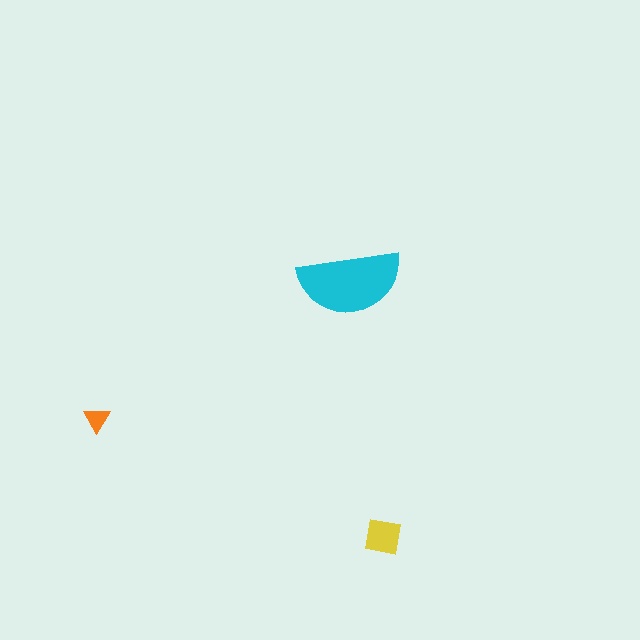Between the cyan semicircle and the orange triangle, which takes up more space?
The cyan semicircle.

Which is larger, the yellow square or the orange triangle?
The yellow square.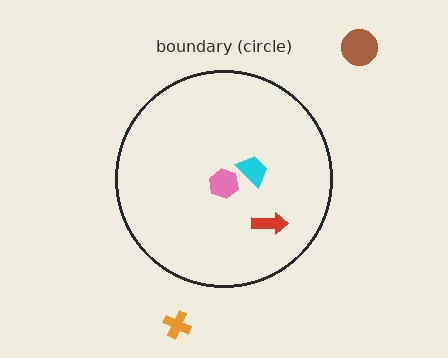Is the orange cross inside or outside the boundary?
Outside.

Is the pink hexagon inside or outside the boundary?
Inside.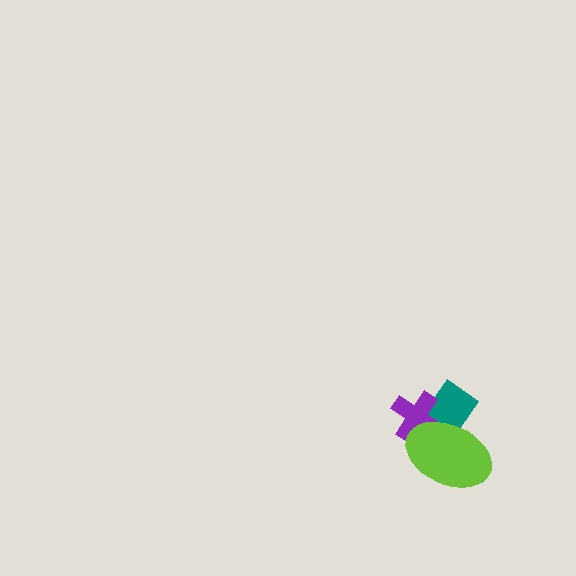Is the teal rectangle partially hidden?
Yes, it is partially covered by another shape.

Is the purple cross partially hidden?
Yes, it is partially covered by another shape.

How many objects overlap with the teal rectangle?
2 objects overlap with the teal rectangle.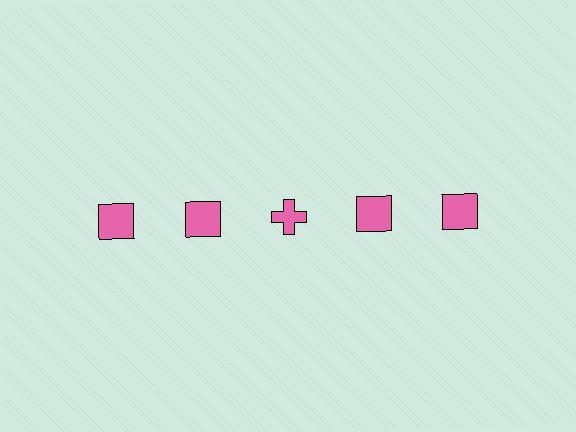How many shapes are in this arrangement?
There are 5 shapes arranged in a grid pattern.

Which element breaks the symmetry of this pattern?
The pink cross in the top row, center column breaks the symmetry. All other shapes are pink squares.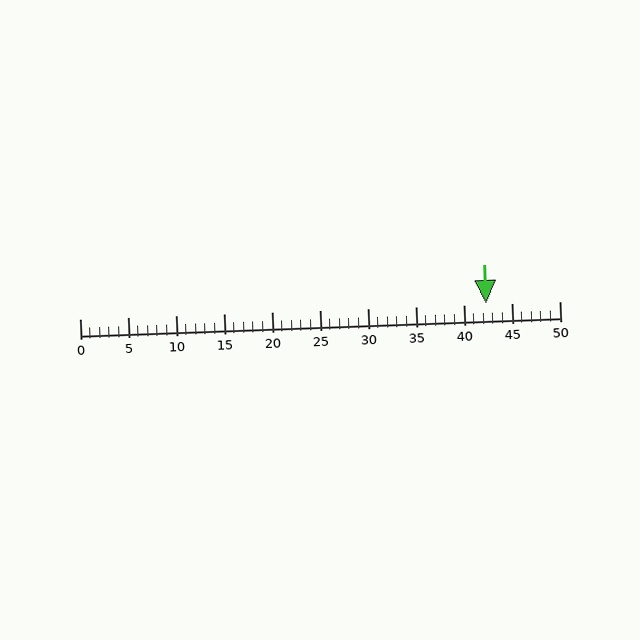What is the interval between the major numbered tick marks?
The major tick marks are spaced 5 units apart.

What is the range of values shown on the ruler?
The ruler shows values from 0 to 50.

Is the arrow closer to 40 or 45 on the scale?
The arrow is closer to 40.